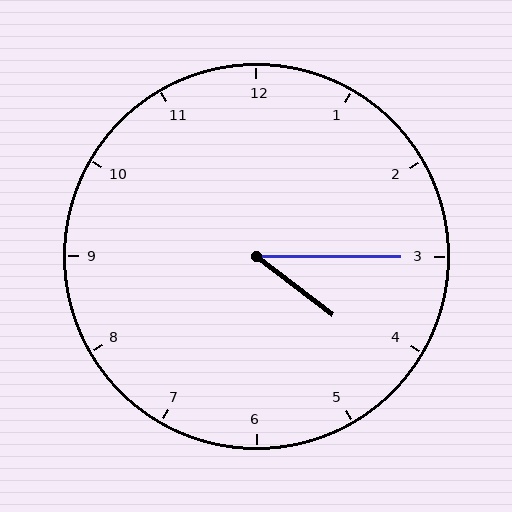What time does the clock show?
4:15.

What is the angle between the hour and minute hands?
Approximately 38 degrees.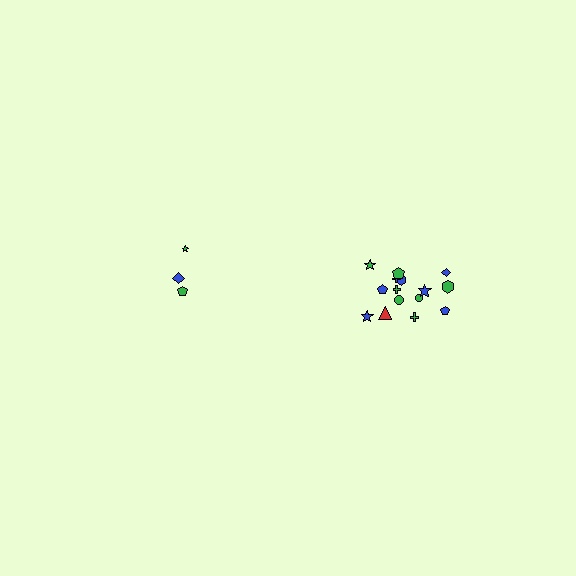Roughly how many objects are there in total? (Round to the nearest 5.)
Roughly 20 objects in total.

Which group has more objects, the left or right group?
The right group.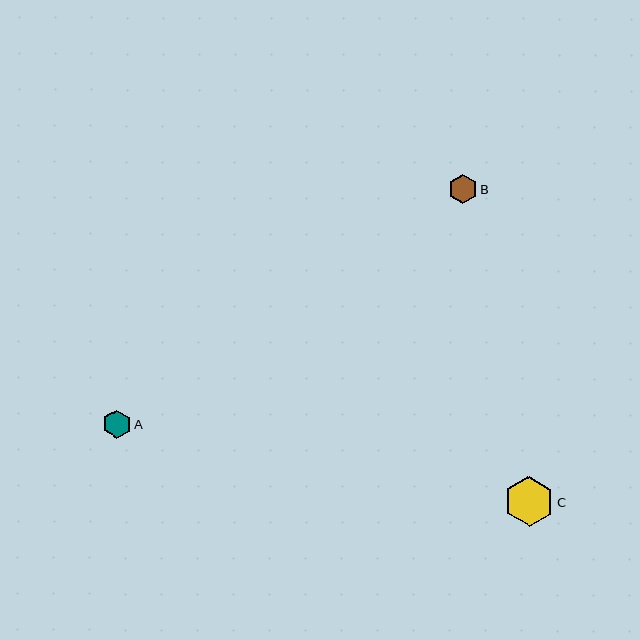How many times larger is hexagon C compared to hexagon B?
Hexagon C is approximately 1.7 times the size of hexagon B.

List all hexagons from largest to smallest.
From largest to smallest: C, B, A.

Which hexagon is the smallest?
Hexagon A is the smallest with a size of approximately 29 pixels.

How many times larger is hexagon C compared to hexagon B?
Hexagon C is approximately 1.7 times the size of hexagon B.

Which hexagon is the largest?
Hexagon C is the largest with a size of approximately 50 pixels.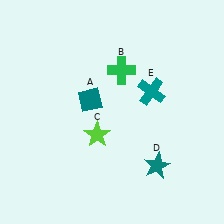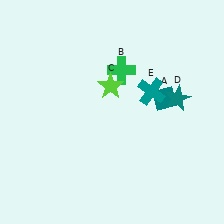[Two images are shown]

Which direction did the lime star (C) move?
The lime star (C) moved up.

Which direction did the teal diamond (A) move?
The teal diamond (A) moved right.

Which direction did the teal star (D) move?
The teal star (D) moved up.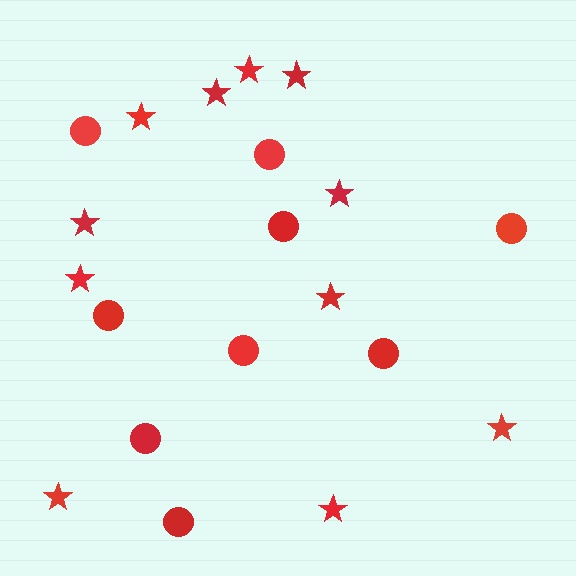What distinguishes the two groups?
There are 2 groups: one group of circles (9) and one group of stars (11).